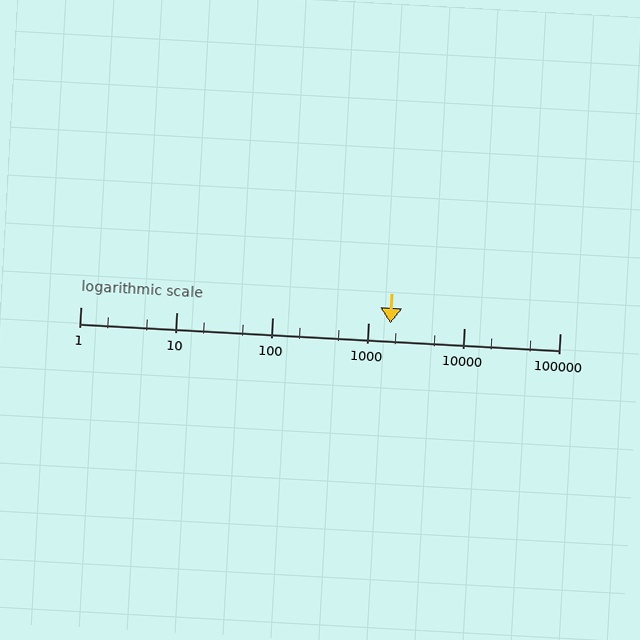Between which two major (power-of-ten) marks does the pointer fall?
The pointer is between 1000 and 10000.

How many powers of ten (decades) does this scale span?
The scale spans 5 decades, from 1 to 100000.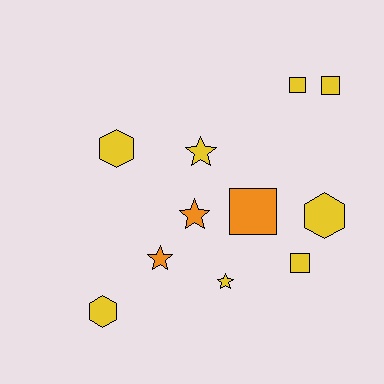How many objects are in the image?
There are 11 objects.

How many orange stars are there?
There are 2 orange stars.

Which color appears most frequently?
Yellow, with 8 objects.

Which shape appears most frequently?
Square, with 4 objects.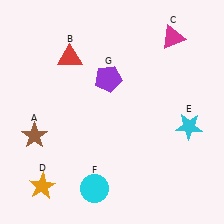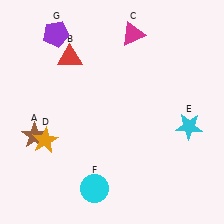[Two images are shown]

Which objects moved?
The objects that moved are: the magenta triangle (C), the orange star (D), the purple pentagon (G).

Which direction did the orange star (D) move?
The orange star (D) moved up.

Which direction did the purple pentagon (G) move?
The purple pentagon (G) moved left.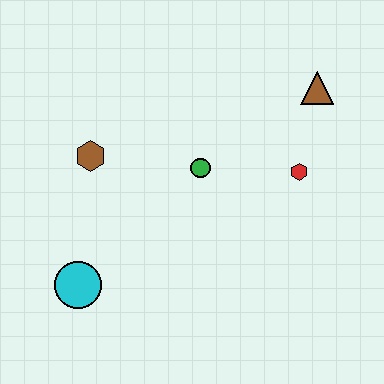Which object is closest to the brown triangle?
The red hexagon is closest to the brown triangle.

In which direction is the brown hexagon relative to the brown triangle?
The brown hexagon is to the left of the brown triangle.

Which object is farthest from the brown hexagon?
The brown triangle is farthest from the brown hexagon.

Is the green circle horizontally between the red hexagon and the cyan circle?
Yes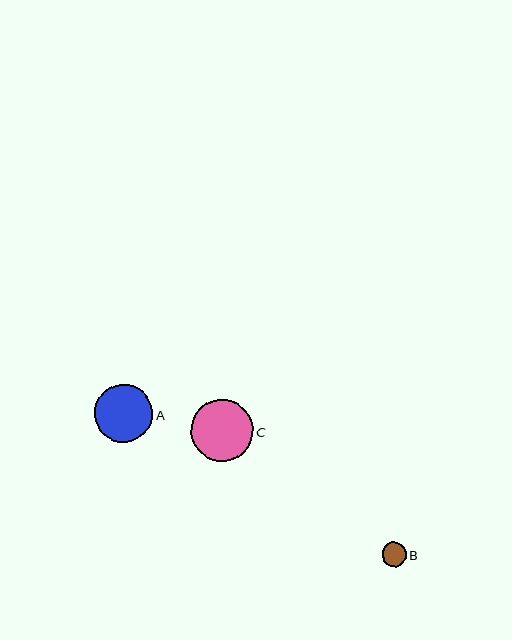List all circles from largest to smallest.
From largest to smallest: C, A, B.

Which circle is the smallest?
Circle B is the smallest with a size of approximately 24 pixels.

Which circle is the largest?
Circle C is the largest with a size of approximately 62 pixels.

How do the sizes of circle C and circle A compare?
Circle C and circle A are approximately the same size.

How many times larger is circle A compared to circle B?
Circle A is approximately 2.4 times the size of circle B.